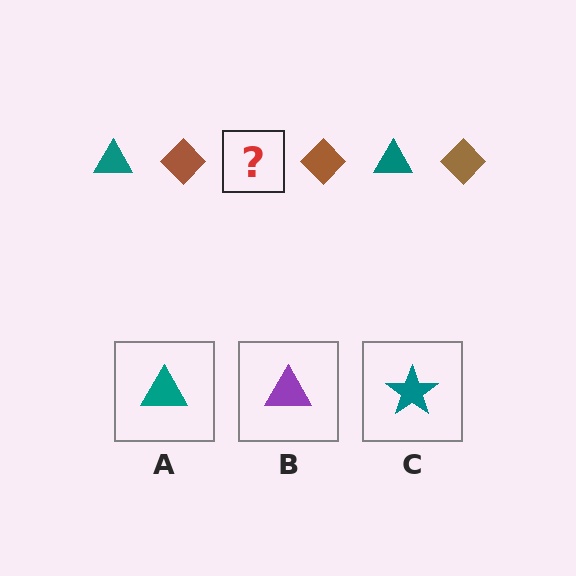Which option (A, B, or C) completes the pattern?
A.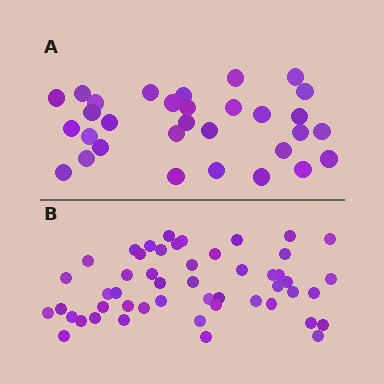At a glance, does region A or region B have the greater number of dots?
Region B (the bottom region) has more dots.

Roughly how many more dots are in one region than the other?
Region B has approximately 20 more dots than region A.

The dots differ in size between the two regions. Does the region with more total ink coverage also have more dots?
No. Region A has more total ink coverage because its dots are larger, but region B actually contains more individual dots. Total area can be misleading — the number of items is what matters here.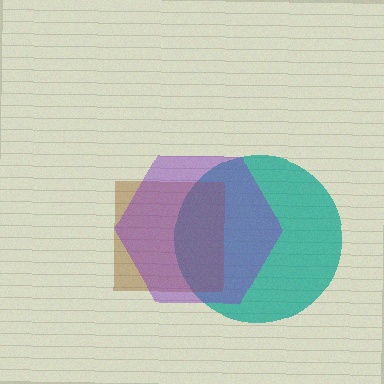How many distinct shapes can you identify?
There are 3 distinct shapes: a teal circle, a brown square, a purple hexagon.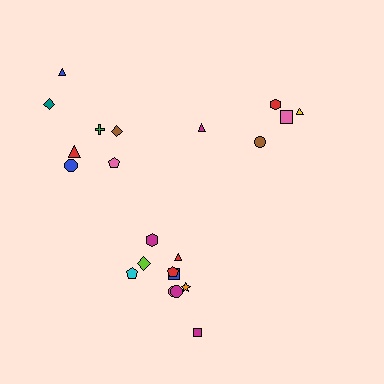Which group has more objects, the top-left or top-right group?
The top-left group.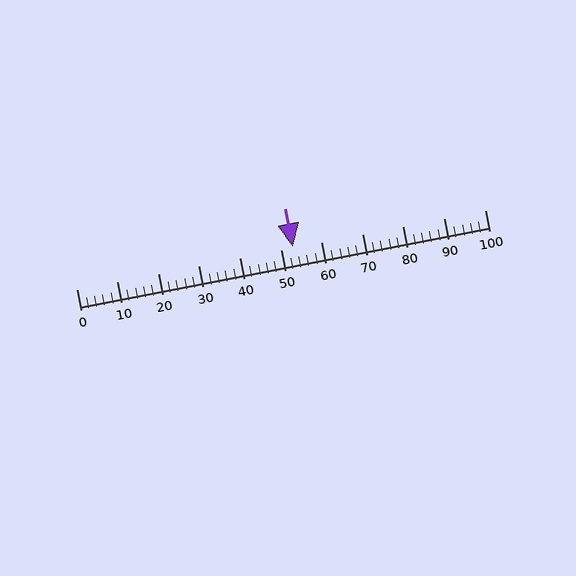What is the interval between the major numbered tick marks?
The major tick marks are spaced 10 units apart.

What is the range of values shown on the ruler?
The ruler shows values from 0 to 100.